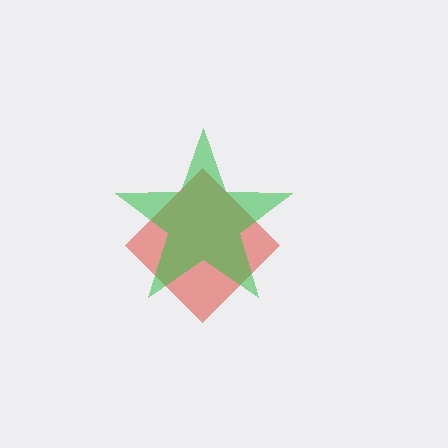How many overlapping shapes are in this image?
There are 2 overlapping shapes in the image.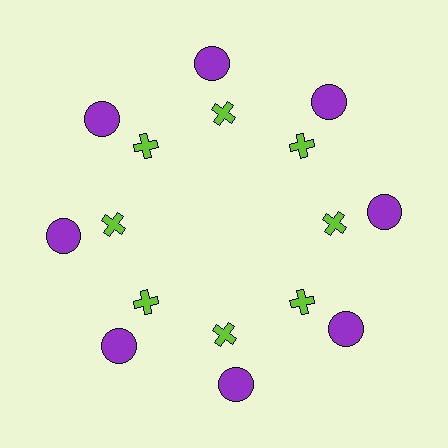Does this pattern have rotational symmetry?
Yes, this pattern has 8-fold rotational symmetry. It looks the same after rotating 45 degrees around the center.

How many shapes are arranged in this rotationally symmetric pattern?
There are 16 shapes, arranged in 8 groups of 2.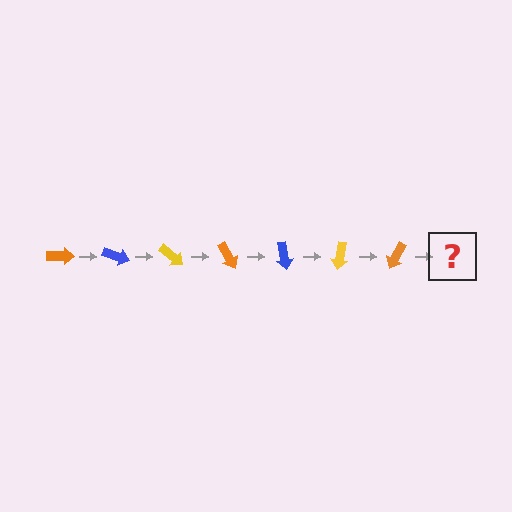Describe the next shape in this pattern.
It should be a blue arrow, rotated 140 degrees from the start.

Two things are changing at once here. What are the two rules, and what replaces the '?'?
The two rules are that it rotates 20 degrees each step and the color cycles through orange, blue, and yellow. The '?' should be a blue arrow, rotated 140 degrees from the start.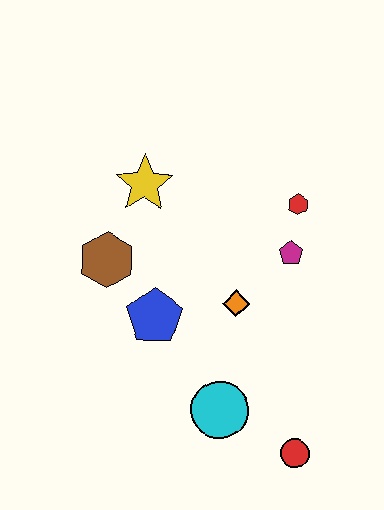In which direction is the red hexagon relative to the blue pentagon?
The red hexagon is to the right of the blue pentagon.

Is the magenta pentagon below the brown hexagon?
No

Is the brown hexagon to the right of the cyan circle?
No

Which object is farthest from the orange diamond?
The red circle is farthest from the orange diamond.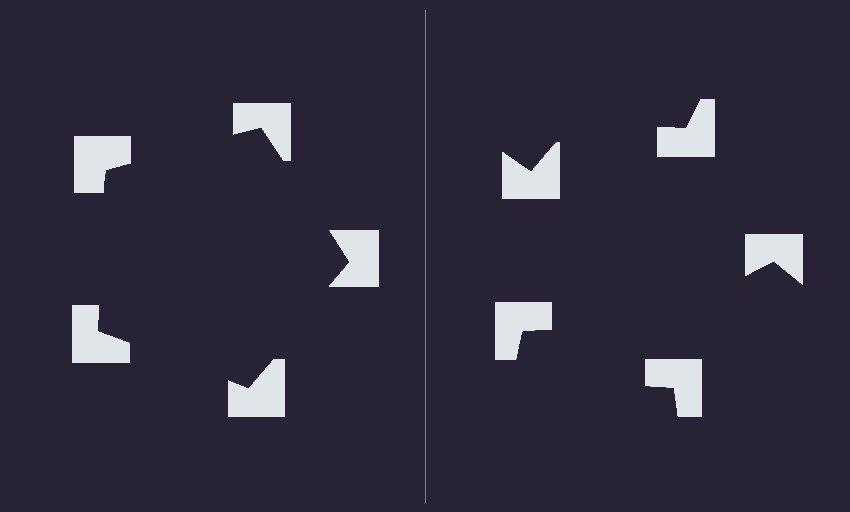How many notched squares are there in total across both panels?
10 — 5 on each side.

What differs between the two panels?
The notched squares are positioned identically on both sides; only the wedge orientations differ. On the left they align to a pentagon; on the right they are misaligned.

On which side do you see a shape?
An illusory pentagon appears on the left side. On the right side the wedge cuts are rotated, so no coherent shape forms.